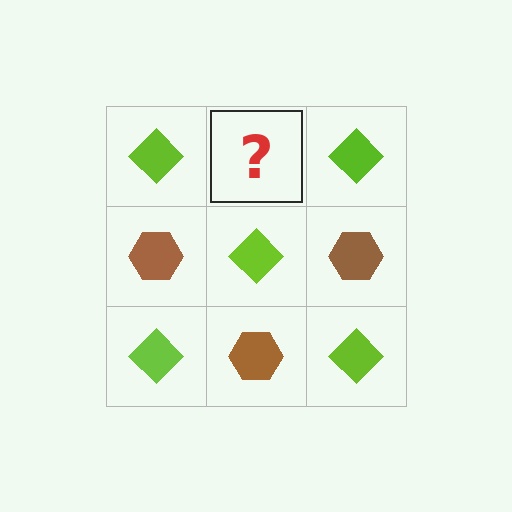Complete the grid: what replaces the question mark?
The question mark should be replaced with a brown hexagon.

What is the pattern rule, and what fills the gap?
The rule is that it alternates lime diamond and brown hexagon in a checkerboard pattern. The gap should be filled with a brown hexagon.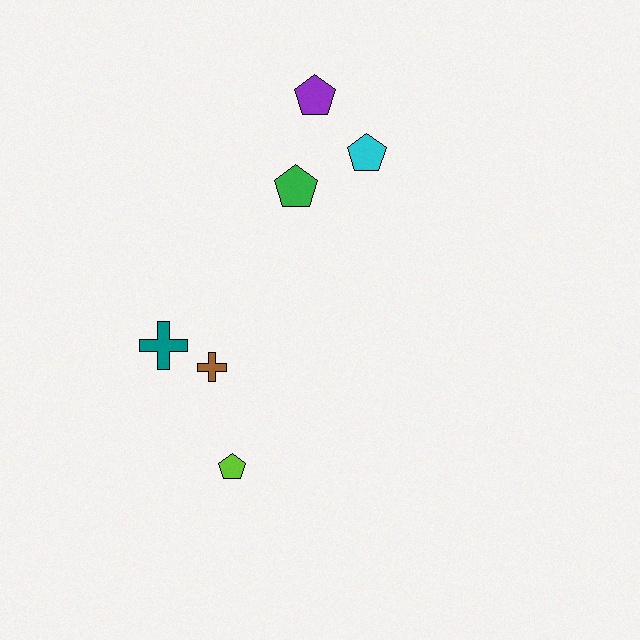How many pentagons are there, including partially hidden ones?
There are 4 pentagons.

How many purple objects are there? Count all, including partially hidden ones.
There is 1 purple object.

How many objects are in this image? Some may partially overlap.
There are 6 objects.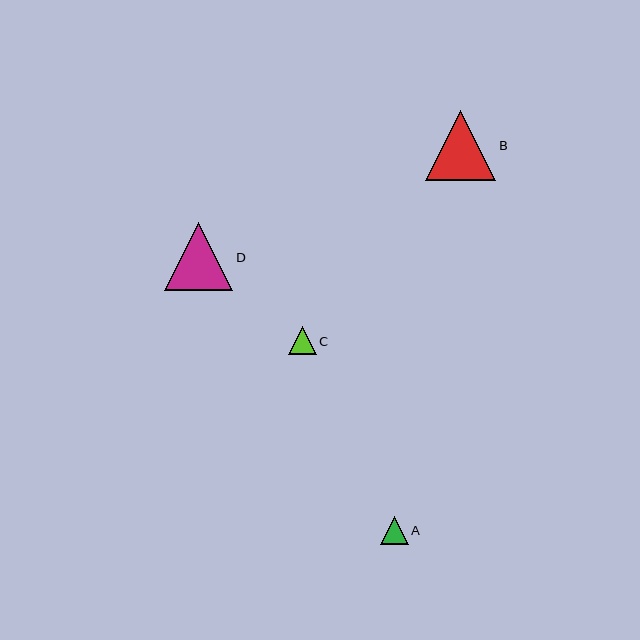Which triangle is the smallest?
Triangle C is the smallest with a size of approximately 28 pixels.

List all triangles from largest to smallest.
From largest to smallest: B, D, A, C.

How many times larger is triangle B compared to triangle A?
Triangle B is approximately 2.5 times the size of triangle A.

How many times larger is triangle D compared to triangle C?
Triangle D is approximately 2.4 times the size of triangle C.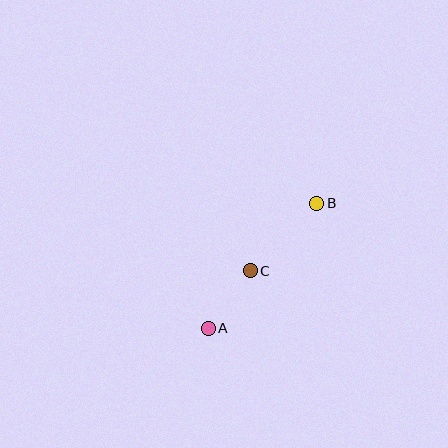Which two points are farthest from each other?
Points A and B are farthest from each other.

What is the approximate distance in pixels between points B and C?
The distance between B and C is approximately 95 pixels.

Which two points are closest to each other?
Points A and C are closest to each other.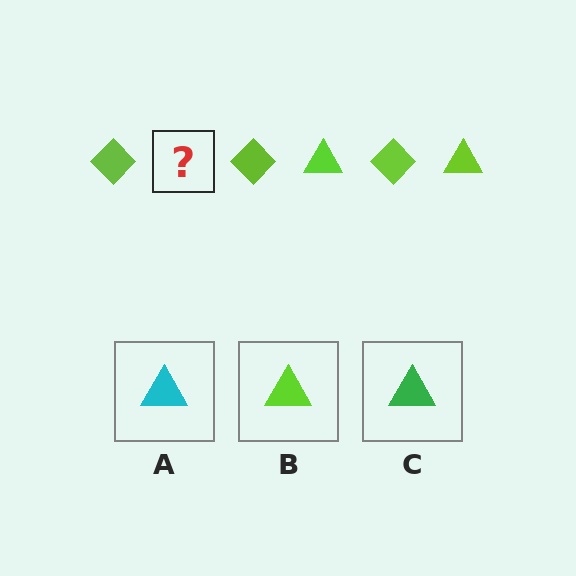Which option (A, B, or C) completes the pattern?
B.